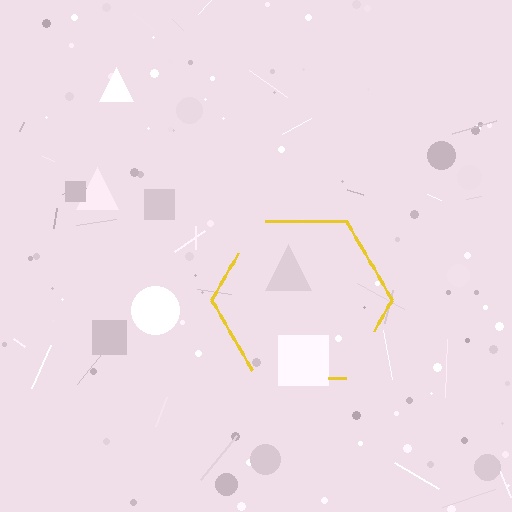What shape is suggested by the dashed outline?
The dashed outline suggests a hexagon.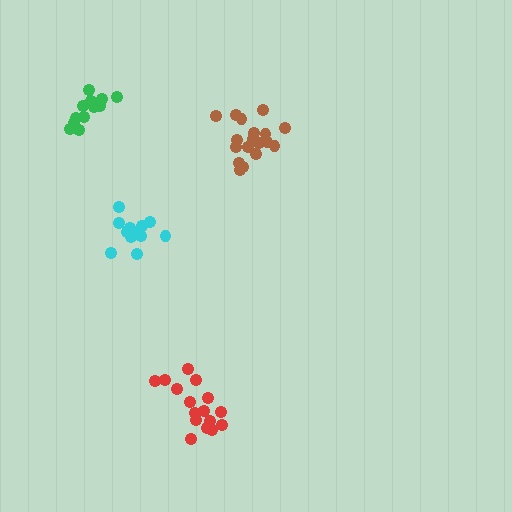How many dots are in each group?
Group 1: 13 dots, Group 2: 16 dots, Group 3: 18 dots, Group 4: 12 dots (59 total).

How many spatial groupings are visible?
There are 4 spatial groupings.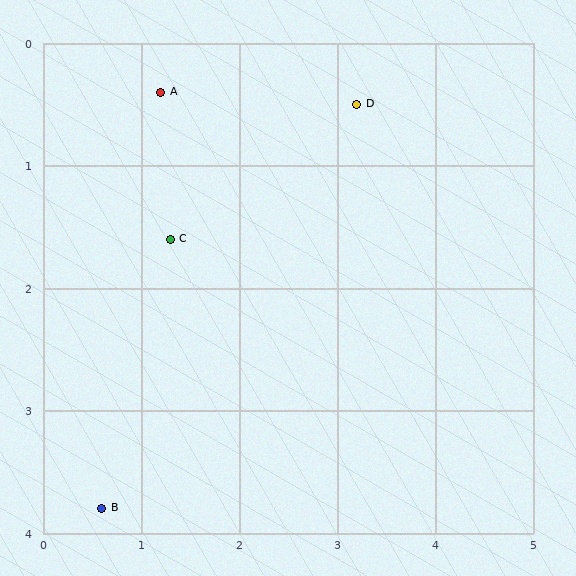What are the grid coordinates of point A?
Point A is at approximately (1.2, 0.4).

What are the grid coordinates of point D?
Point D is at approximately (3.2, 0.5).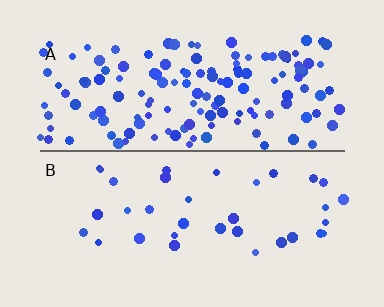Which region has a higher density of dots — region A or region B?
A (the top).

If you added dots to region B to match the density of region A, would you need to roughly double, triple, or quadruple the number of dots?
Approximately quadruple.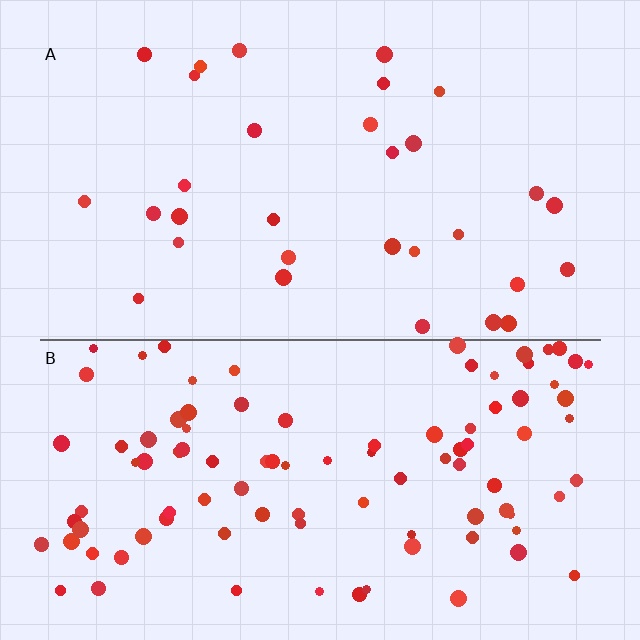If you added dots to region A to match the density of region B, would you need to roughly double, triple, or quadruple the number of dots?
Approximately triple.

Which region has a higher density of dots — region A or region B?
B (the bottom).